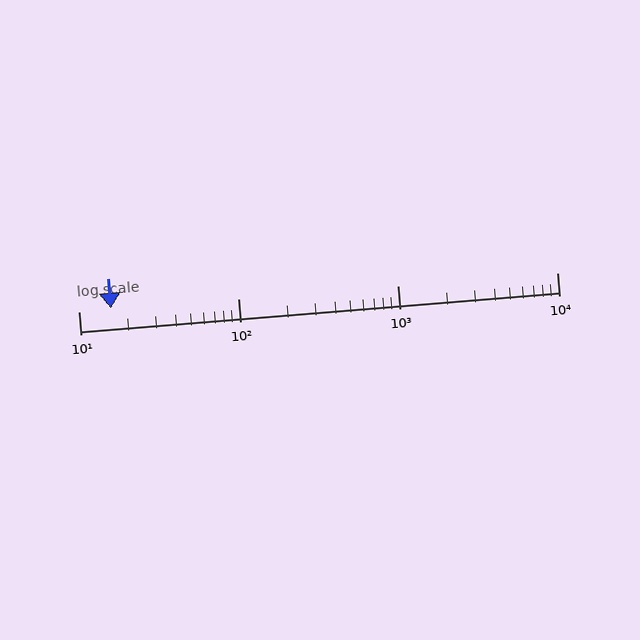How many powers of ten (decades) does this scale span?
The scale spans 3 decades, from 10 to 10000.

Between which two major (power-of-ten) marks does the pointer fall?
The pointer is between 10 and 100.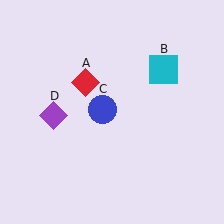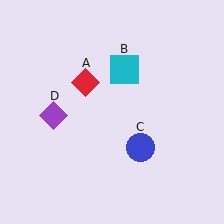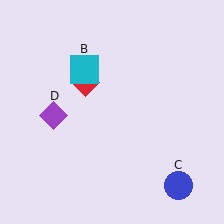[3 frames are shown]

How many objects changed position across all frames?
2 objects changed position: cyan square (object B), blue circle (object C).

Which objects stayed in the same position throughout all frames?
Red diamond (object A) and purple diamond (object D) remained stationary.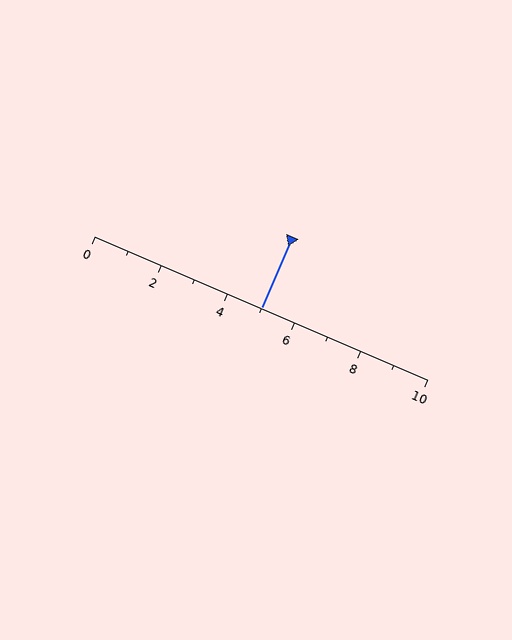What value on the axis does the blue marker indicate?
The marker indicates approximately 5.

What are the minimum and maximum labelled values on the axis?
The axis runs from 0 to 10.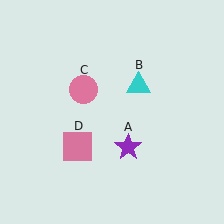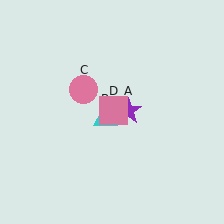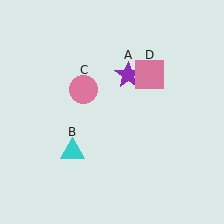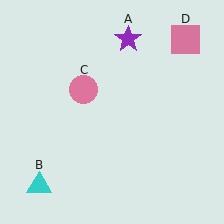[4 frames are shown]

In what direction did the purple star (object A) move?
The purple star (object A) moved up.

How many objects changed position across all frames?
3 objects changed position: purple star (object A), cyan triangle (object B), pink square (object D).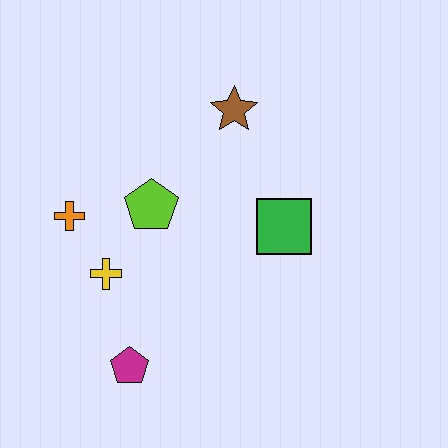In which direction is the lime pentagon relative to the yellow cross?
The lime pentagon is above the yellow cross.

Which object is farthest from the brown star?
The magenta pentagon is farthest from the brown star.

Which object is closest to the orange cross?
The yellow cross is closest to the orange cross.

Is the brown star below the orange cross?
No